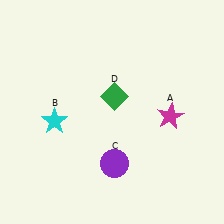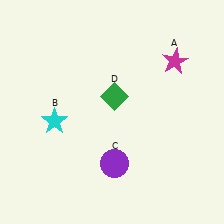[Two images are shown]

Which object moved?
The magenta star (A) moved up.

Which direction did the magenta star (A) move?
The magenta star (A) moved up.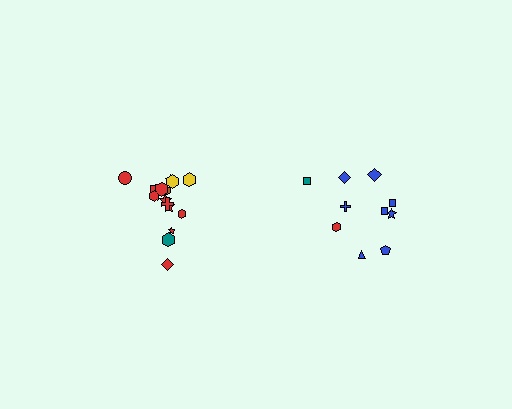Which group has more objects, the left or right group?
The left group.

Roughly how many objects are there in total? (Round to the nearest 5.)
Roughly 25 objects in total.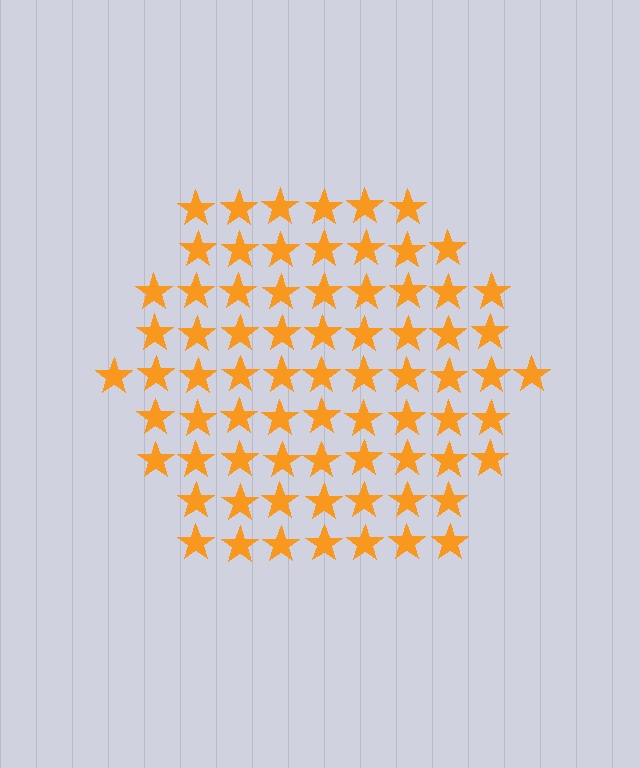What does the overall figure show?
The overall figure shows a hexagon.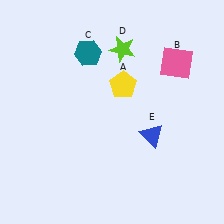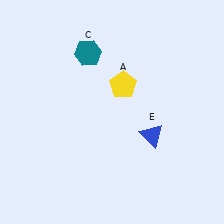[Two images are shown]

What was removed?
The pink square (B), the lime star (D) were removed in Image 2.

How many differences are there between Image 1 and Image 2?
There are 2 differences between the two images.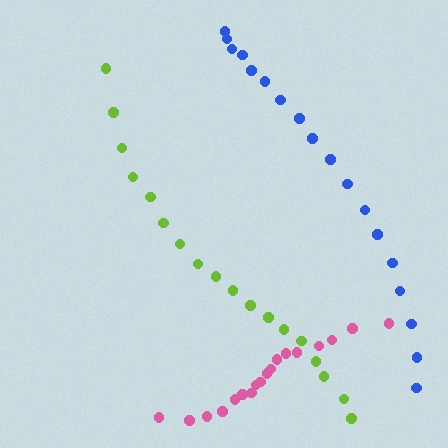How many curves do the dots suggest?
There are 3 distinct paths.